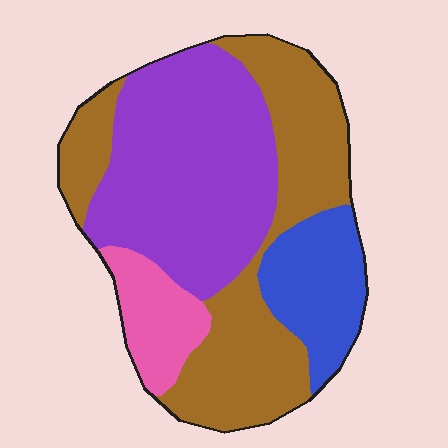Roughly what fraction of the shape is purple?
Purple takes up about three eighths (3/8) of the shape.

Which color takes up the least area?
Pink, at roughly 10%.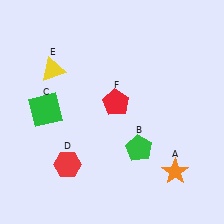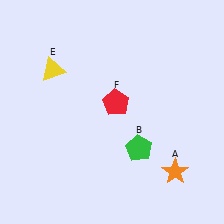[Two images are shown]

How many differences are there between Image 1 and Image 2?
There are 2 differences between the two images.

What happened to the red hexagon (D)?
The red hexagon (D) was removed in Image 2. It was in the bottom-left area of Image 1.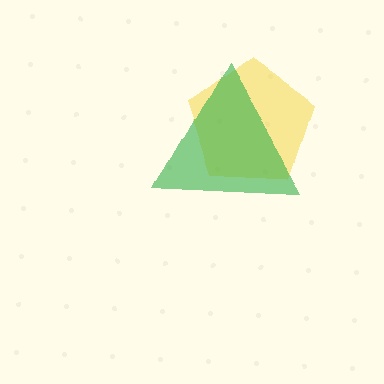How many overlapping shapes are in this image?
There are 2 overlapping shapes in the image.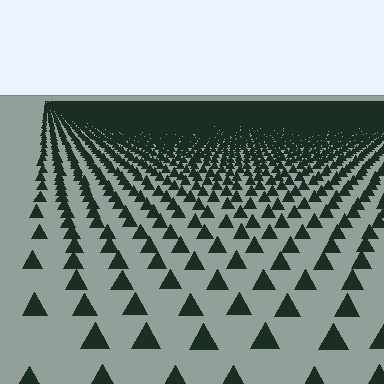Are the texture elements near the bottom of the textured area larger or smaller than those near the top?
Larger. Near the bottom, elements are closer to the viewer and appear at a bigger on-screen size.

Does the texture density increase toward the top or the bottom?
Density increases toward the top.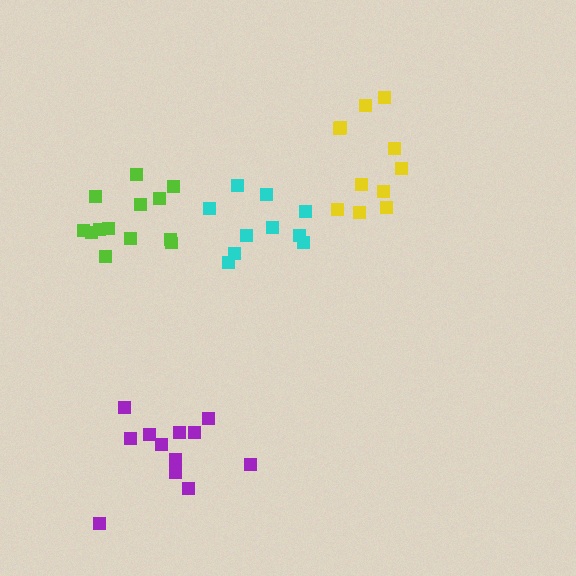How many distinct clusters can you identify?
There are 4 distinct clusters.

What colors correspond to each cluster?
The clusters are colored: yellow, cyan, lime, purple.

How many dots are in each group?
Group 1: 11 dots, Group 2: 10 dots, Group 3: 13 dots, Group 4: 12 dots (46 total).